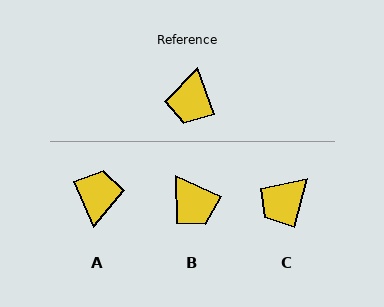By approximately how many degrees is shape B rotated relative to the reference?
Approximately 46 degrees counter-clockwise.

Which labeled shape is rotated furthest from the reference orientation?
A, about 175 degrees away.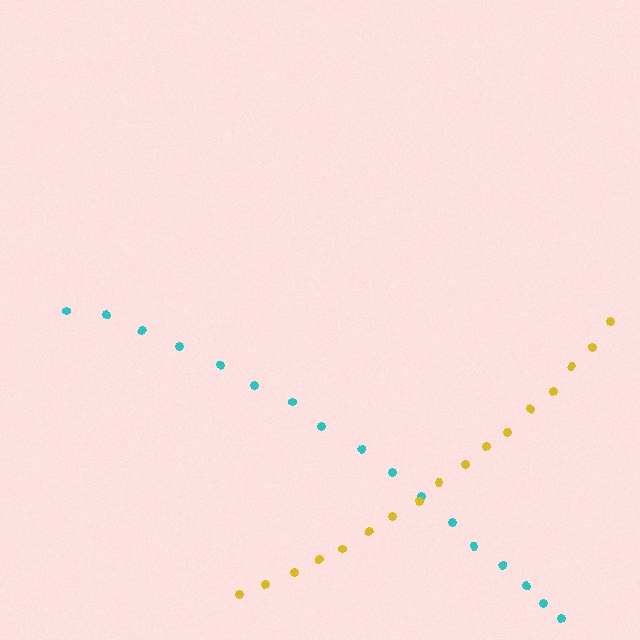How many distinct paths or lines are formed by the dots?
There are 2 distinct paths.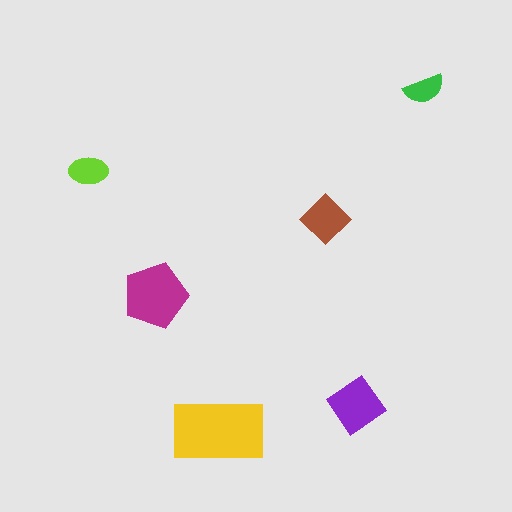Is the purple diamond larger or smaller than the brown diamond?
Larger.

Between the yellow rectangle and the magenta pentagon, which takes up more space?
The yellow rectangle.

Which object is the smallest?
The green semicircle.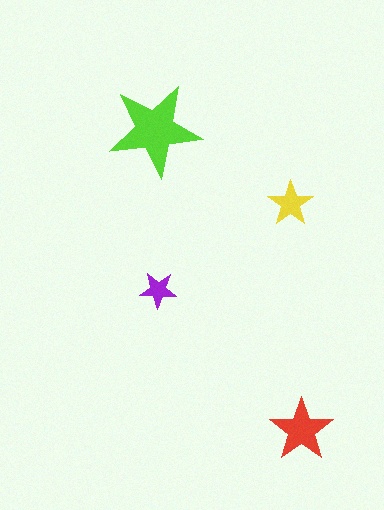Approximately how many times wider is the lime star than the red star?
About 1.5 times wider.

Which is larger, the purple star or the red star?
The red one.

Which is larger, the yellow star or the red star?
The red one.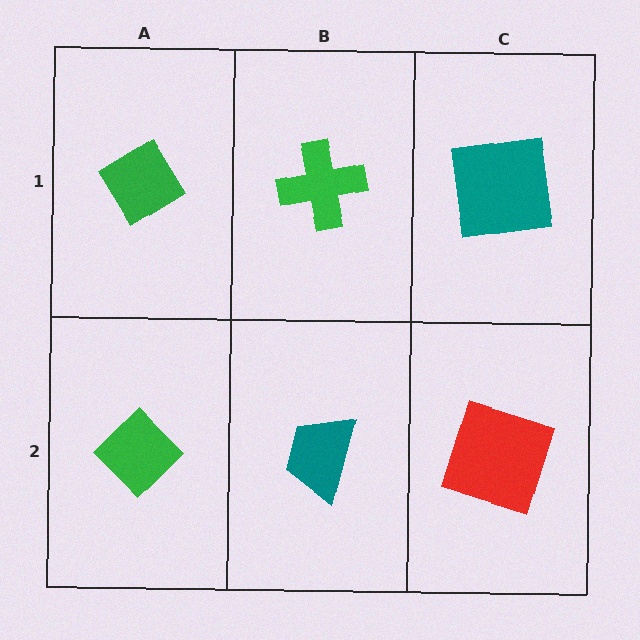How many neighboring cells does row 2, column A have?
2.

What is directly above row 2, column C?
A teal square.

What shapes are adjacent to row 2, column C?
A teal square (row 1, column C), a teal trapezoid (row 2, column B).